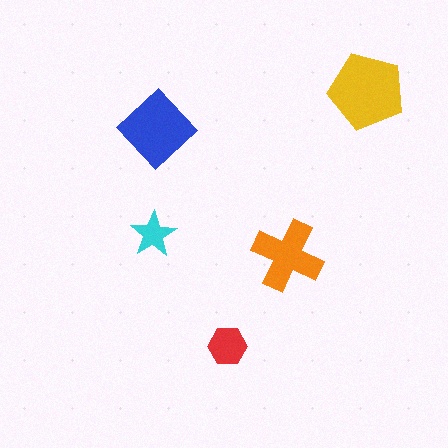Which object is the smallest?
The cyan star.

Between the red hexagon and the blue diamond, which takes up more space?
The blue diamond.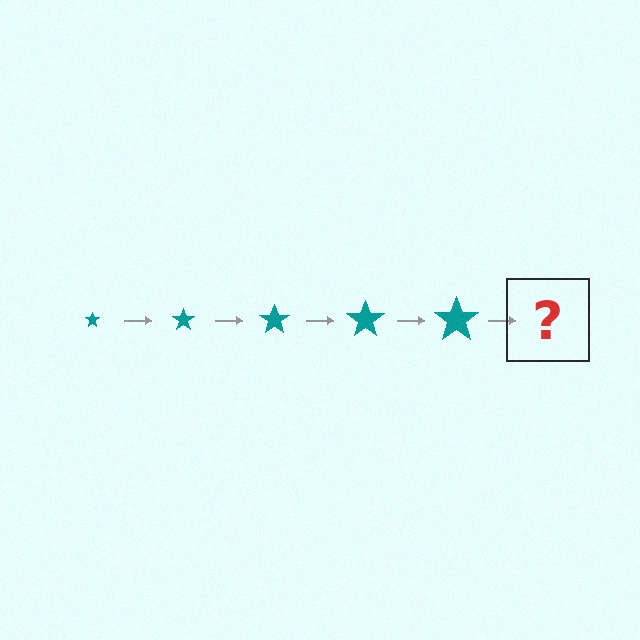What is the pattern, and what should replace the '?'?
The pattern is that the star gets progressively larger each step. The '?' should be a teal star, larger than the previous one.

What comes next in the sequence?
The next element should be a teal star, larger than the previous one.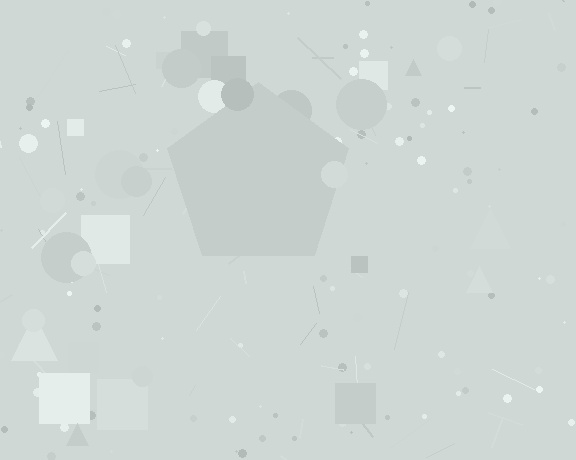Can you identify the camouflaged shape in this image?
The camouflaged shape is a pentagon.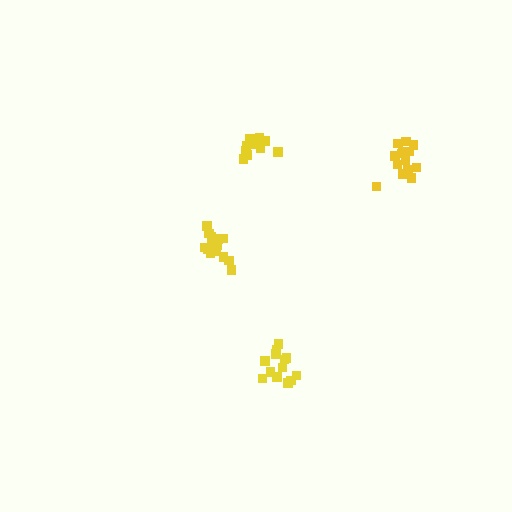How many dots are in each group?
Group 1: 14 dots, Group 2: 11 dots, Group 3: 14 dots, Group 4: 14 dots (53 total).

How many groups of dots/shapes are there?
There are 4 groups.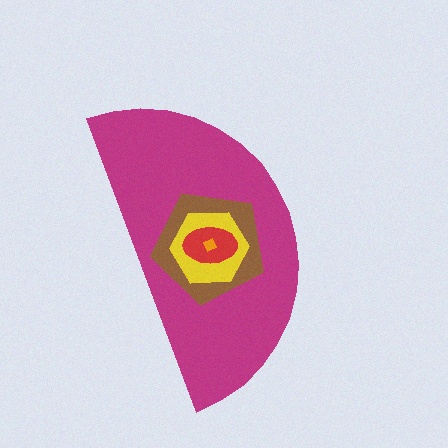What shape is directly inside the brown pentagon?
The yellow hexagon.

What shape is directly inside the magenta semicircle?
The brown pentagon.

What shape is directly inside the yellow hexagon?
The red ellipse.